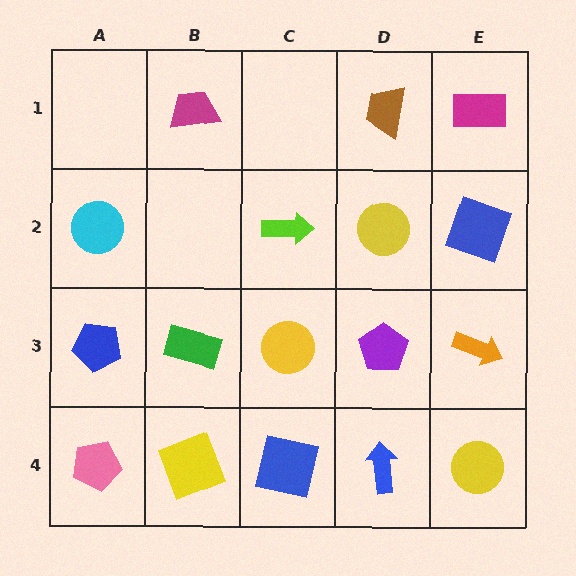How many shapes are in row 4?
5 shapes.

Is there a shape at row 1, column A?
No, that cell is empty.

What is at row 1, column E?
A magenta rectangle.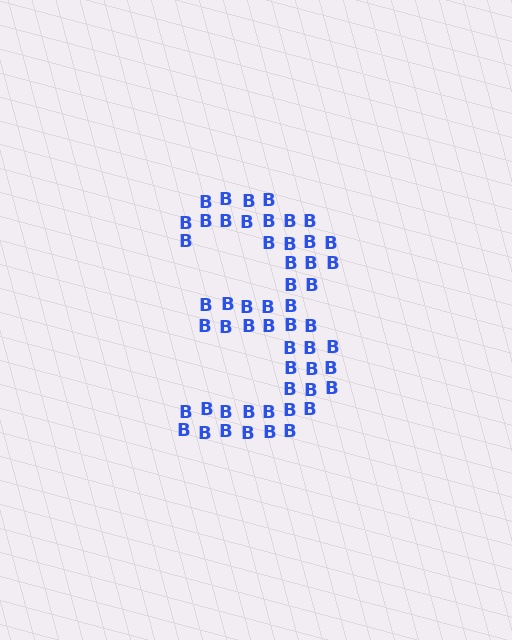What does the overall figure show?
The overall figure shows the digit 3.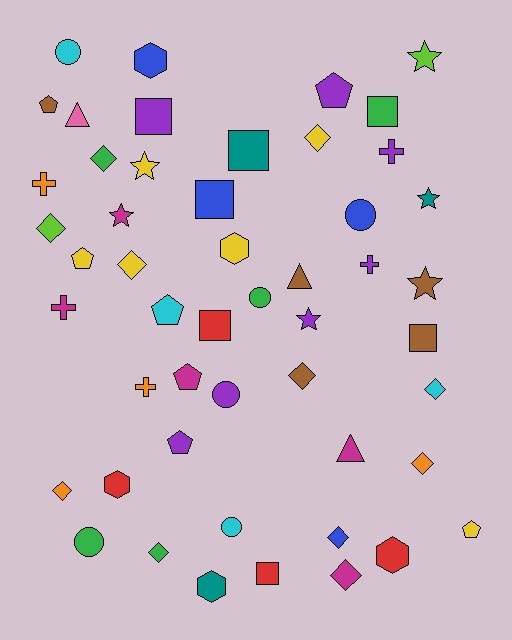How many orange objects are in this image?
There are 4 orange objects.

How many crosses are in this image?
There are 5 crosses.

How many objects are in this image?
There are 50 objects.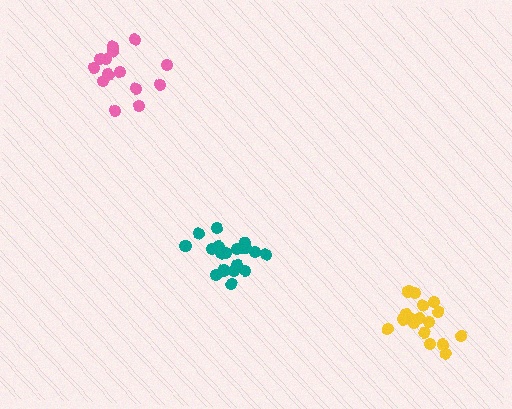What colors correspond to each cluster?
The clusters are colored: teal, pink, yellow.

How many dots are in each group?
Group 1: 19 dots, Group 2: 15 dots, Group 3: 17 dots (51 total).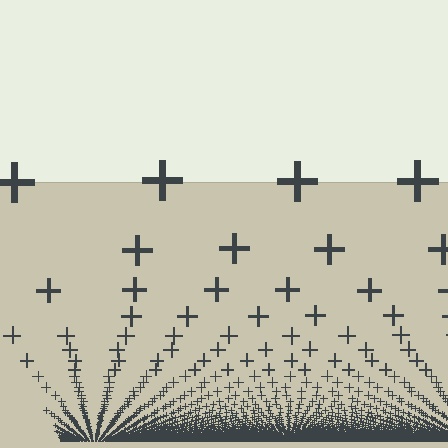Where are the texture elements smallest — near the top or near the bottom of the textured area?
Near the bottom.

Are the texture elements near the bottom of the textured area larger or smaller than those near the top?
Smaller. The gradient is inverted — elements near the bottom are smaller and denser.